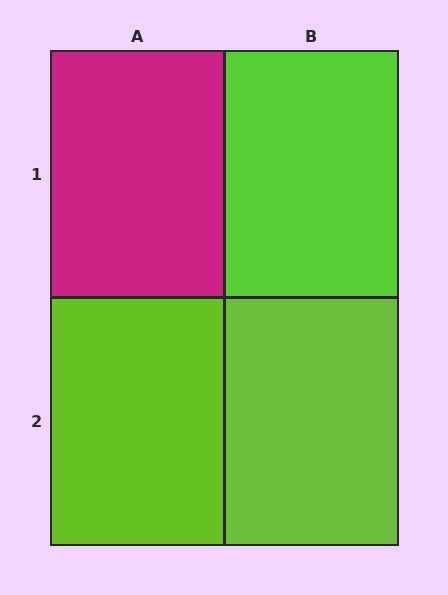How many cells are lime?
3 cells are lime.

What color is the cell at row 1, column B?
Lime.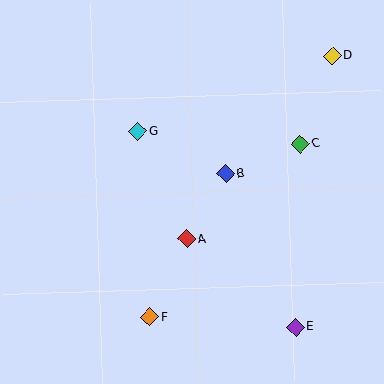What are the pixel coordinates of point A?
Point A is at (187, 239).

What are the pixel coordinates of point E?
Point E is at (296, 327).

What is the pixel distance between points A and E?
The distance between A and E is 141 pixels.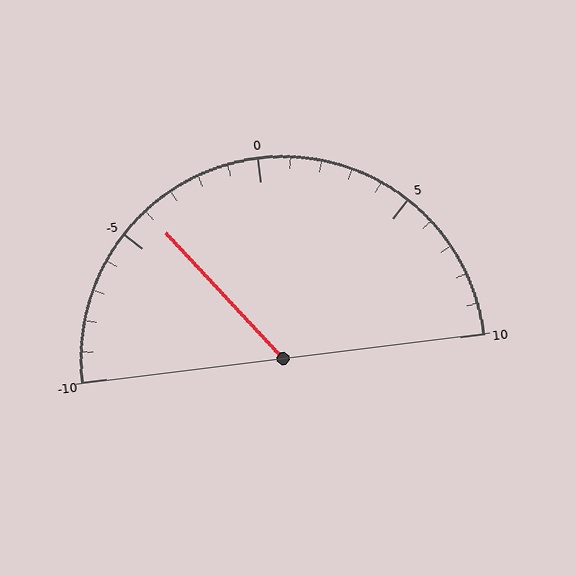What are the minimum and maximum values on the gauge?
The gauge ranges from -10 to 10.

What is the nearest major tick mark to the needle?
The nearest major tick mark is -5.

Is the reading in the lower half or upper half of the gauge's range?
The reading is in the lower half of the range (-10 to 10).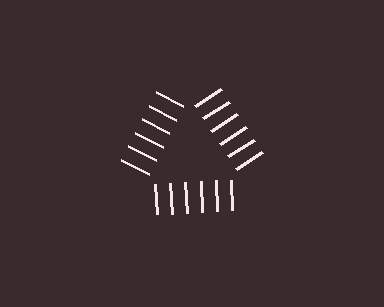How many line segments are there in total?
18 — 6 along each of the 3 edges.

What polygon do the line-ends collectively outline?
An illusory triangle — the line segments terminate on its edges but no continuous stroke is drawn.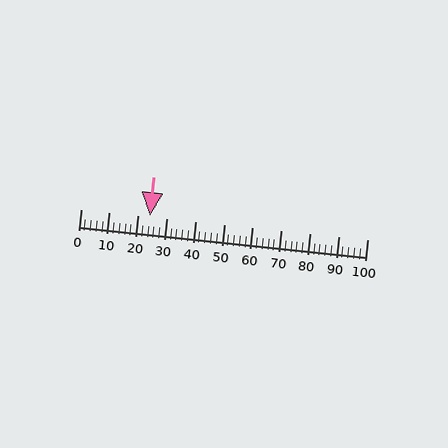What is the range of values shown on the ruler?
The ruler shows values from 0 to 100.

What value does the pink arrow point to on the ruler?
The pink arrow points to approximately 24.